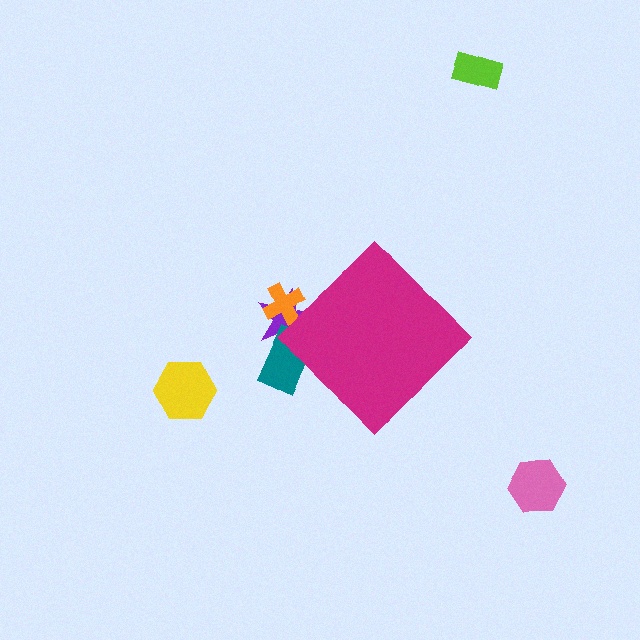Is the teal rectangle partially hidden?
Yes, the teal rectangle is partially hidden behind the magenta diamond.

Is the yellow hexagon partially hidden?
No, the yellow hexagon is fully visible.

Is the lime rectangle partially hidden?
No, the lime rectangle is fully visible.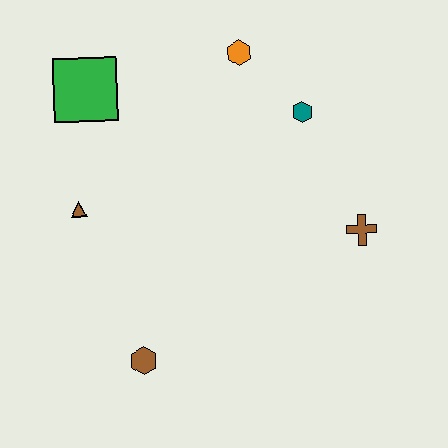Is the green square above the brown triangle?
Yes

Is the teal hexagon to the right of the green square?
Yes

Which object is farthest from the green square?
The brown cross is farthest from the green square.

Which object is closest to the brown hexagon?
The brown triangle is closest to the brown hexagon.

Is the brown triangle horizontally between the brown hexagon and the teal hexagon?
No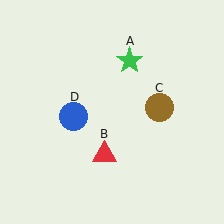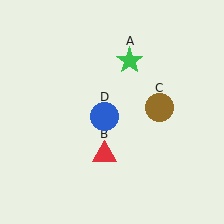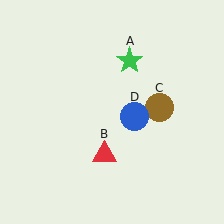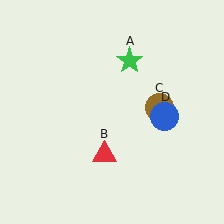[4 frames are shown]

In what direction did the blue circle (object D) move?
The blue circle (object D) moved right.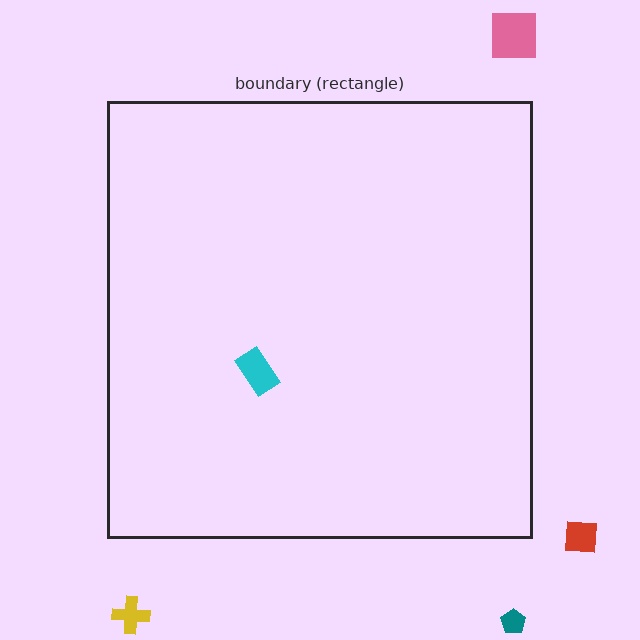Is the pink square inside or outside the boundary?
Outside.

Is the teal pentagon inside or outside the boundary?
Outside.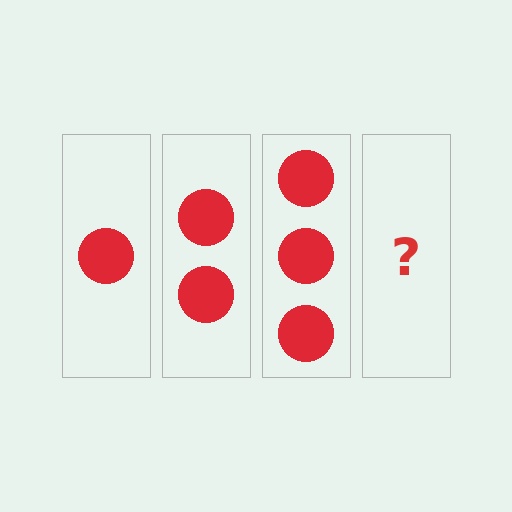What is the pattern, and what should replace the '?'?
The pattern is that each step adds one more circle. The '?' should be 4 circles.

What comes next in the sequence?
The next element should be 4 circles.